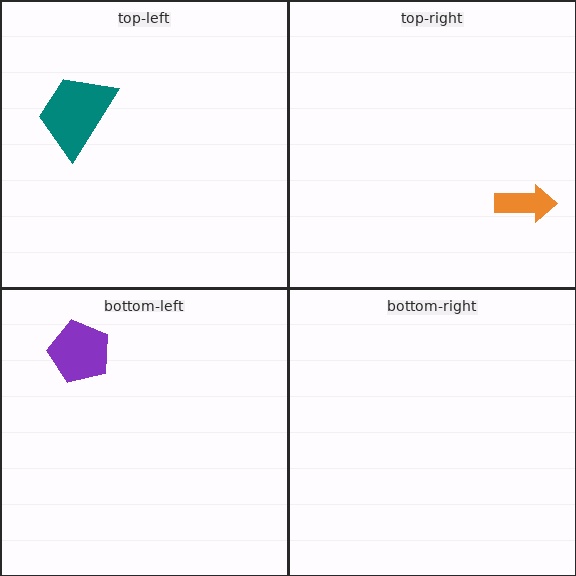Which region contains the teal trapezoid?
The top-left region.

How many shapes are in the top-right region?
1.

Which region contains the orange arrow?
The top-right region.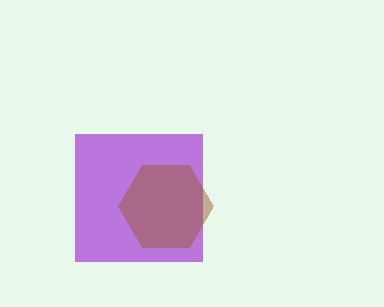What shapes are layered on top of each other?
The layered shapes are: a purple square, a brown hexagon.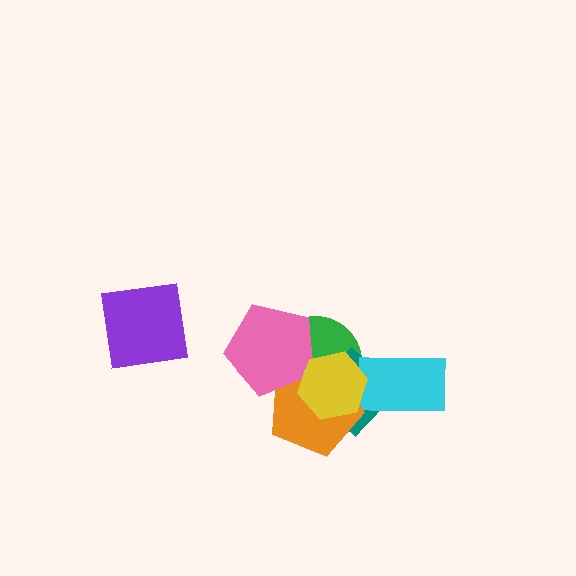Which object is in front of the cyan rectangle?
The yellow hexagon is in front of the cyan rectangle.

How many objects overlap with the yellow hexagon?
5 objects overlap with the yellow hexagon.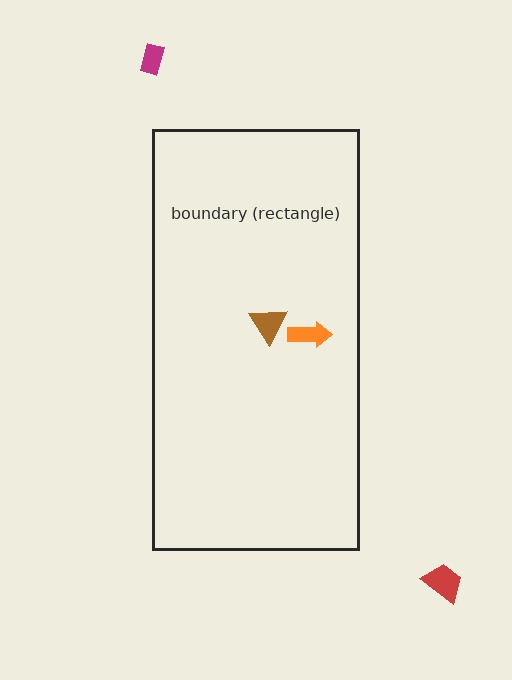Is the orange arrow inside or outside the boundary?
Inside.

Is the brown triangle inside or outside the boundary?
Inside.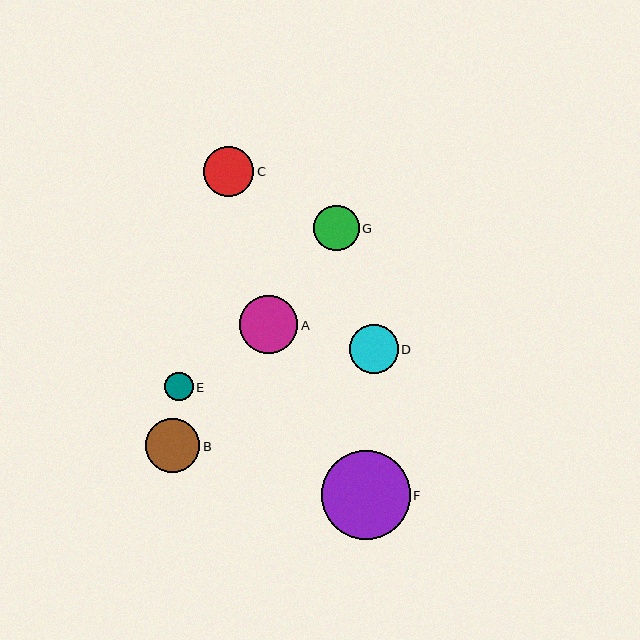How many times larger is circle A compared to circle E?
Circle A is approximately 2.1 times the size of circle E.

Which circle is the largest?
Circle F is the largest with a size of approximately 88 pixels.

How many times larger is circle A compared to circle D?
Circle A is approximately 1.2 times the size of circle D.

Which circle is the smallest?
Circle E is the smallest with a size of approximately 28 pixels.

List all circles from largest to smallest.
From largest to smallest: F, A, B, C, D, G, E.